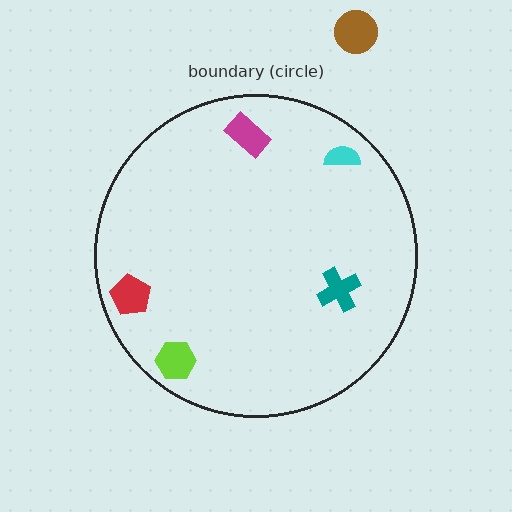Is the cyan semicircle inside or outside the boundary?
Inside.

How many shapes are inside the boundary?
5 inside, 1 outside.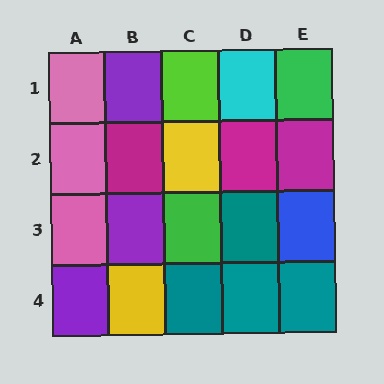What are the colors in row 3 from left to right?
Pink, purple, green, teal, blue.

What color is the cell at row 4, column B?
Yellow.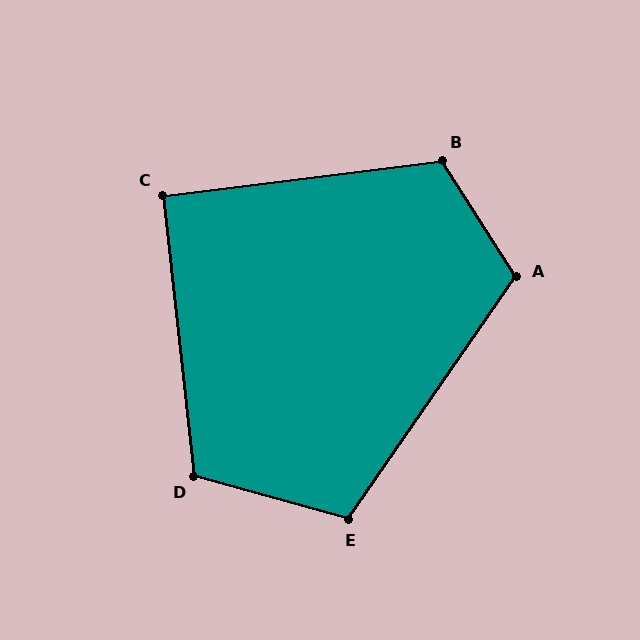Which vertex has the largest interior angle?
B, at approximately 115 degrees.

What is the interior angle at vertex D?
Approximately 112 degrees (obtuse).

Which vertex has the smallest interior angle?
C, at approximately 91 degrees.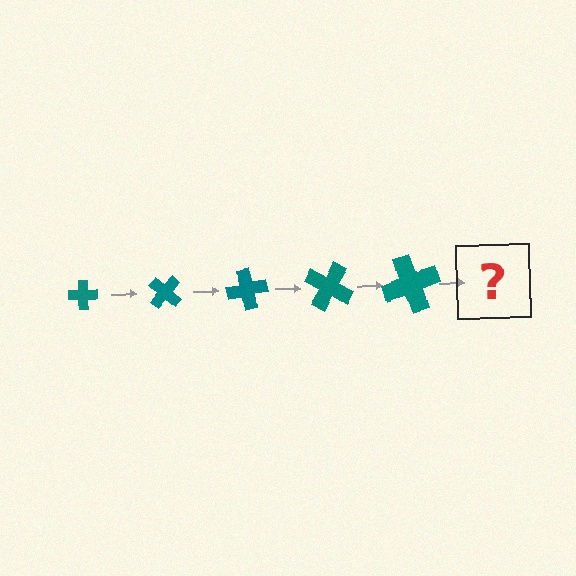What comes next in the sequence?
The next element should be a cross, larger than the previous one and rotated 200 degrees from the start.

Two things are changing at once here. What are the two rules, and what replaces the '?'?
The two rules are that the cross grows larger each step and it rotates 40 degrees each step. The '?' should be a cross, larger than the previous one and rotated 200 degrees from the start.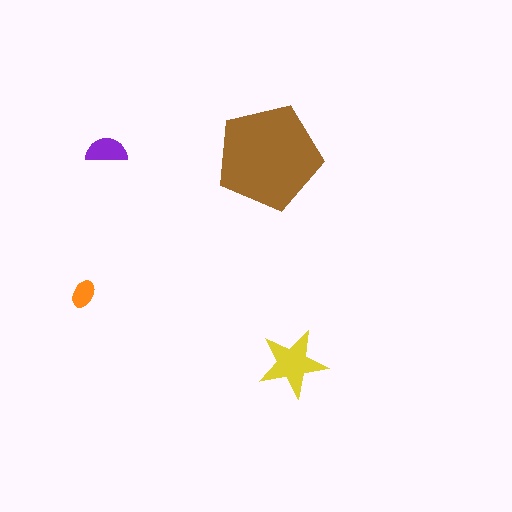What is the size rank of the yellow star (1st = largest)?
2nd.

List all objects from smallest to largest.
The orange ellipse, the purple semicircle, the yellow star, the brown pentagon.